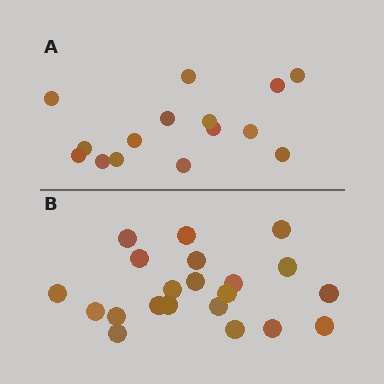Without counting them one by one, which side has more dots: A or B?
Region B (the bottom region) has more dots.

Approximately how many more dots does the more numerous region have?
Region B has about 6 more dots than region A.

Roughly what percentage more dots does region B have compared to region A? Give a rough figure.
About 40% more.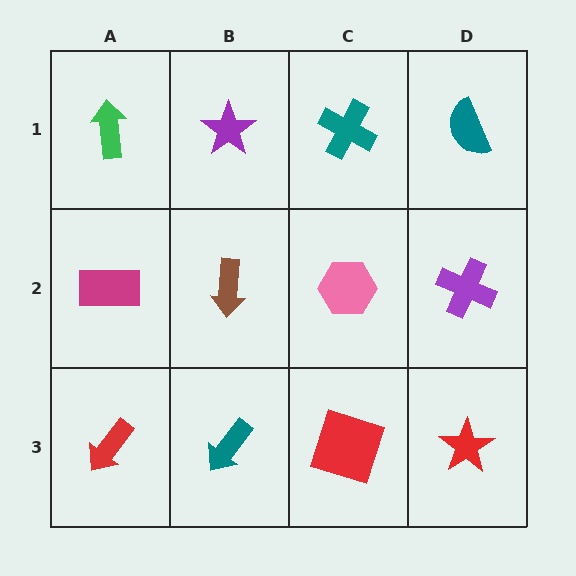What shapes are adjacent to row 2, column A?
A green arrow (row 1, column A), a red arrow (row 3, column A), a brown arrow (row 2, column B).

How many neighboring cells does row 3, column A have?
2.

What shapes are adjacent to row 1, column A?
A magenta rectangle (row 2, column A), a purple star (row 1, column B).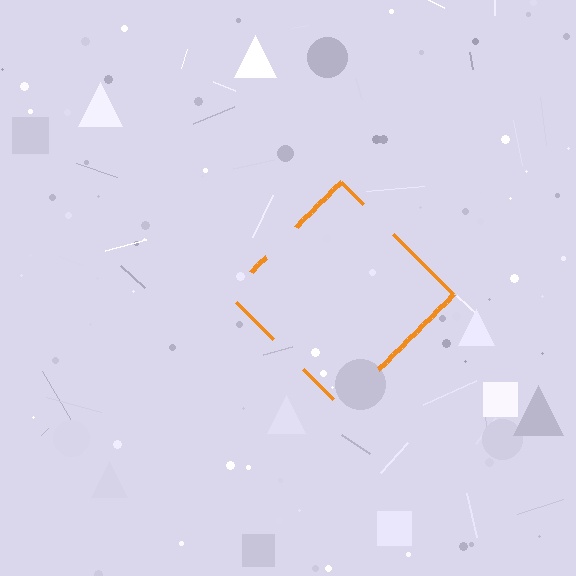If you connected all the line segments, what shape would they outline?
They would outline a diamond.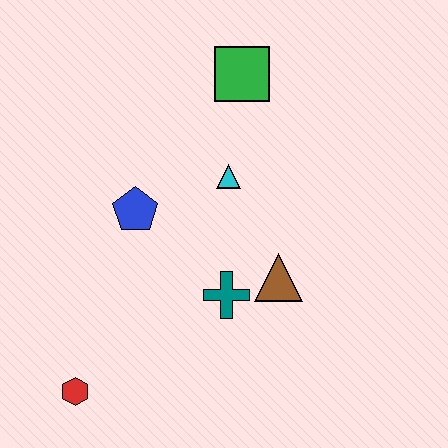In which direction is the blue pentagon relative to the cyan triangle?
The blue pentagon is to the left of the cyan triangle.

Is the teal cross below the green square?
Yes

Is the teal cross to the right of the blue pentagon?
Yes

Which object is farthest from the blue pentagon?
The red hexagon is farthest from the blue pentagon.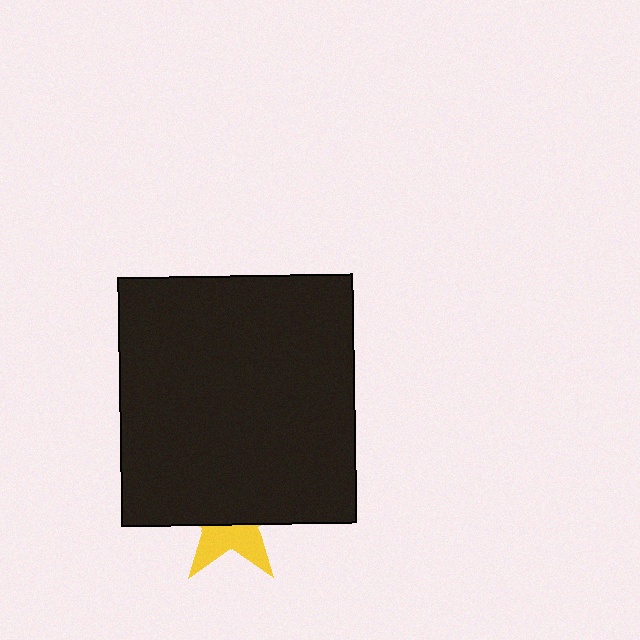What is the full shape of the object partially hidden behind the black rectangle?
The partially hidden object is a yellow star.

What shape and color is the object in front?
The object in front is a black rectangle.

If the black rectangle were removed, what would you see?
You would see the complete yellow star.